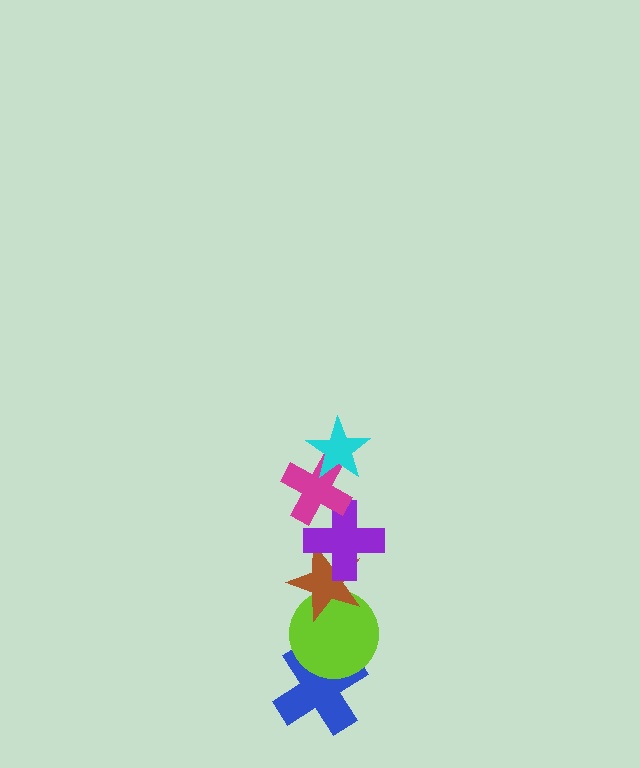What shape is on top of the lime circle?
The brown star is on top of the lime circle.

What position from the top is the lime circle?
The lime circle is 5th from the top.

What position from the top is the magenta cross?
The magenta cross is 2nd from the top.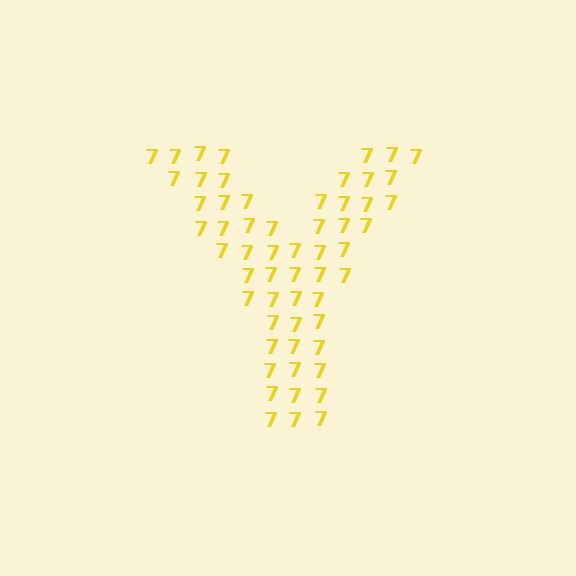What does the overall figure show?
The overall figure shows the letter Y.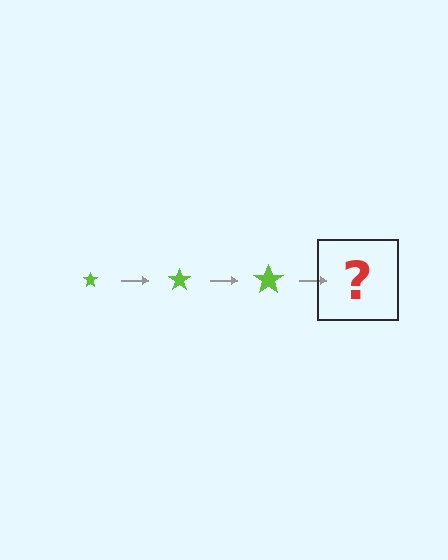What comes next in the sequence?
The next element should be a lime star, larger than the previous one.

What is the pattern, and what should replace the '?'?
The pattern is that the star gets progressively larger each step. The '?' should be a lime star, larger than the previous one.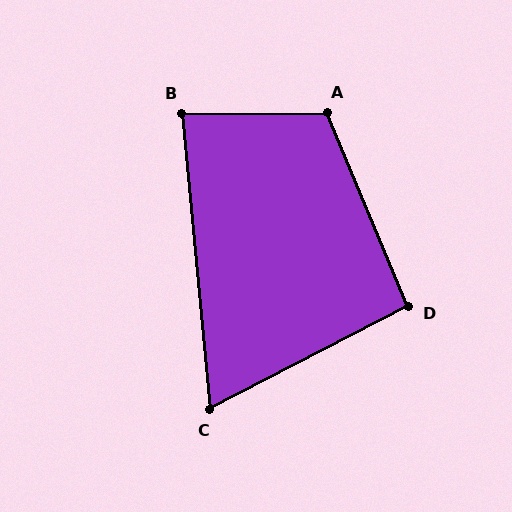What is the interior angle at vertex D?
Approximately 95 degrees (approximately right).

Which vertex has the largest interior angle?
A, at approximately 112 degrees.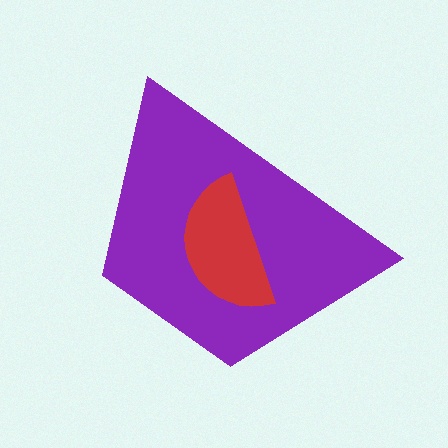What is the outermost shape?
The purple trapezoid.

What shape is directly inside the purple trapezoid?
The red semicircle.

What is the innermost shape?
The red semicircle.